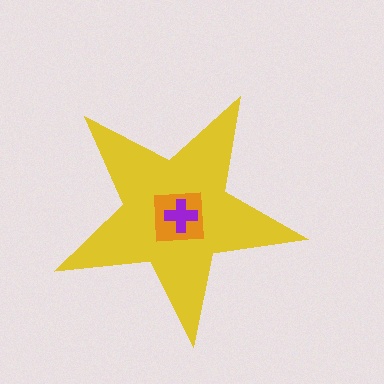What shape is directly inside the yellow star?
The orange square.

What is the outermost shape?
The yellow star.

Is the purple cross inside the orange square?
Yes.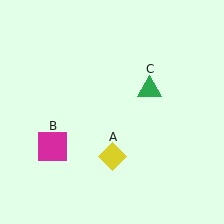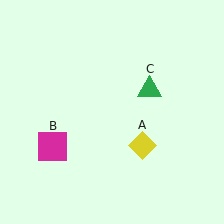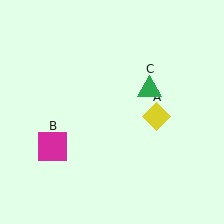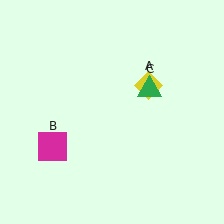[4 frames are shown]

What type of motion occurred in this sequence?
The yellow diamond (object A) rotated counterclockwise around the center of the scene.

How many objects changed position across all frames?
1 object changed position: yellow diamond (object A).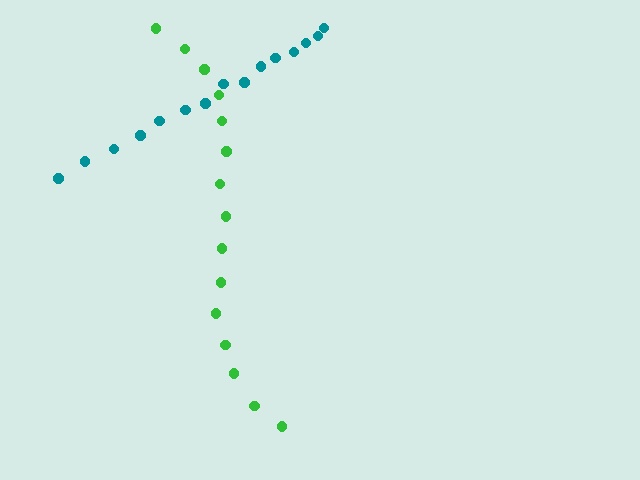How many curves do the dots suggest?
There are 2 distinct paths.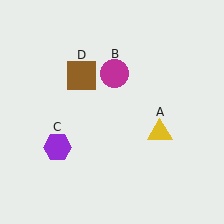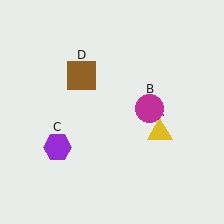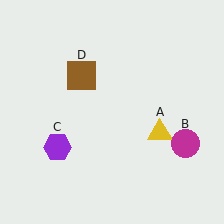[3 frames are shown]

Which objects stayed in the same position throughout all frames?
Yellow triangle (object A) and purple hexagon (object C) and brown square (object D) remained stationary.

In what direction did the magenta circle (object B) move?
The magenta circle (object B) moved down and to the right.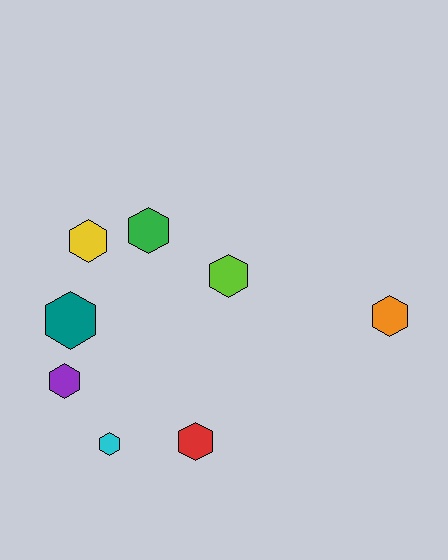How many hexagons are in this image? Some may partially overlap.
There are 8 hexagons.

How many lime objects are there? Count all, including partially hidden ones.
There is 1 lime object.